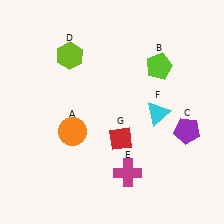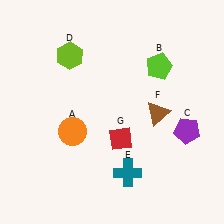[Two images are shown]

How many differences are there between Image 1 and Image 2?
There are 2 differences between the two images.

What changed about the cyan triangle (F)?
In Image 1, F is cyan. In Image 2, it changed to brown.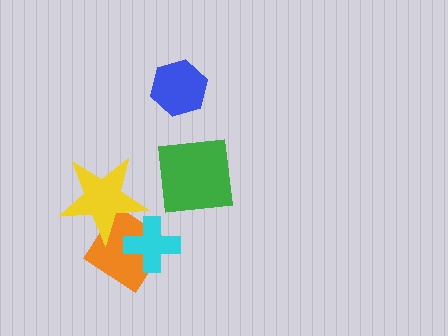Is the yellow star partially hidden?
Yes, it is partially covered by another shape.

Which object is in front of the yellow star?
The cyan cross is in front of the yellow star.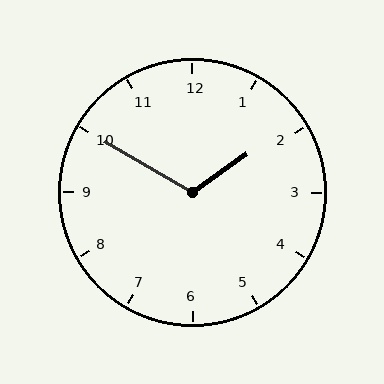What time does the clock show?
1:50.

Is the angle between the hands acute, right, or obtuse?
It is obtuse.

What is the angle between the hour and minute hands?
Approximately 115 degrees.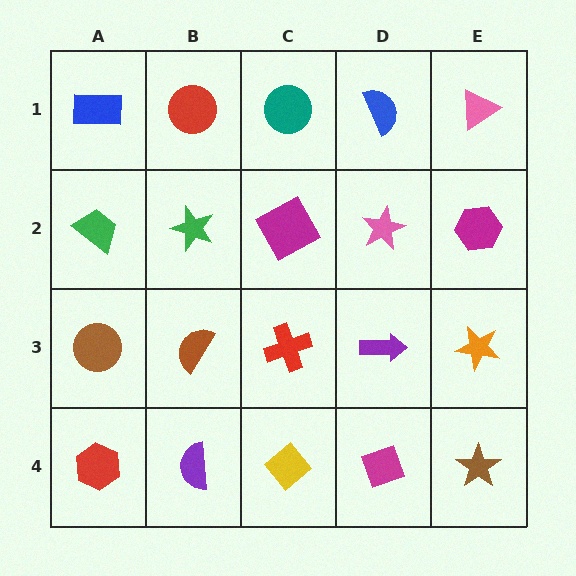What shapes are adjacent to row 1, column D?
A pink star (row 2, column D), a teal circle (row 1, column C), a pink triangle (row 1, column E).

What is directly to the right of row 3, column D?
An orange star.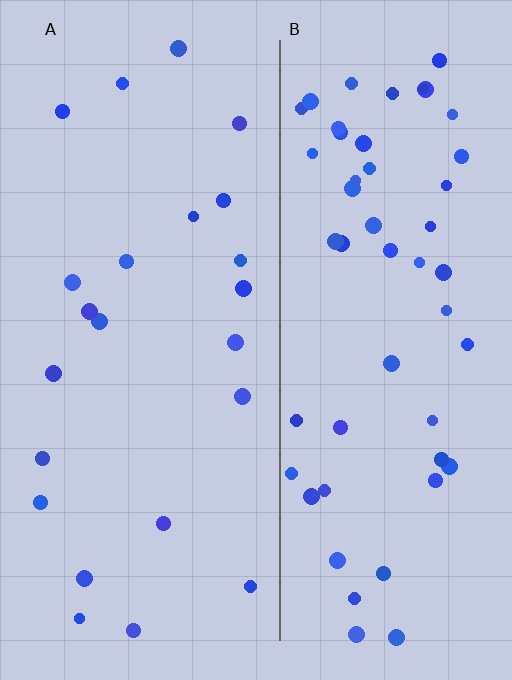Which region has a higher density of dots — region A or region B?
B (the right).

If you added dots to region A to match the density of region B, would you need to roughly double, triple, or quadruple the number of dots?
Approximately double.